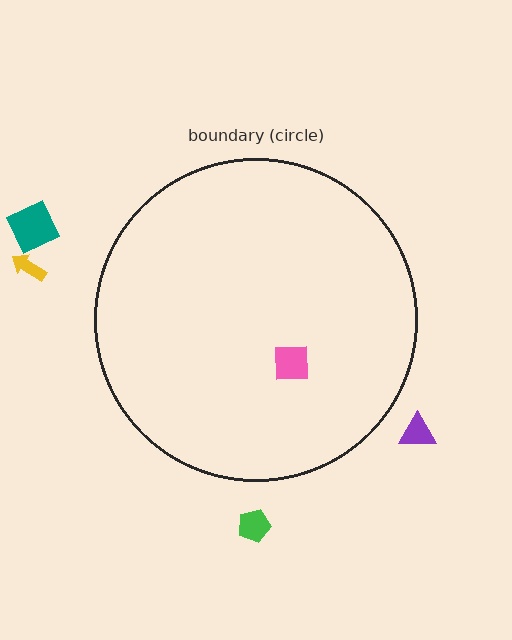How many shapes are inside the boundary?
1 inside, 4 outside.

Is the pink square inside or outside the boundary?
Inside.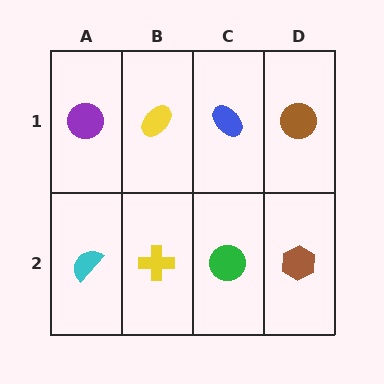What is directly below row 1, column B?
A yellow cross.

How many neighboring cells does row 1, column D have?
2.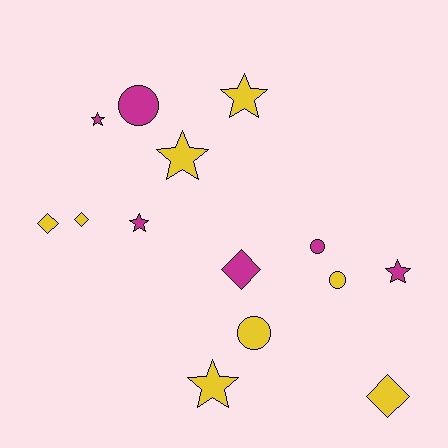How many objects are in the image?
There are 14 objects.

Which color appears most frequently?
Yellow, with 8 objects.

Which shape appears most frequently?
Star, with 6 objects.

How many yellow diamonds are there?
There are 3 yellow diamonds.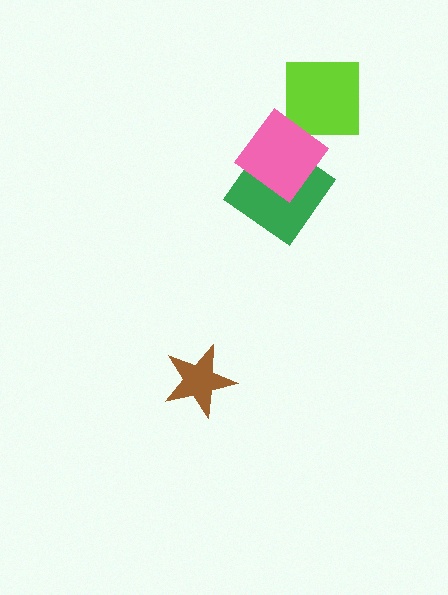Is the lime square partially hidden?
Yes, it is partially covered by another shape.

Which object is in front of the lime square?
The pink diamond is in front of the lime square.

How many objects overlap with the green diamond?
1 object overlaps with the green diamond.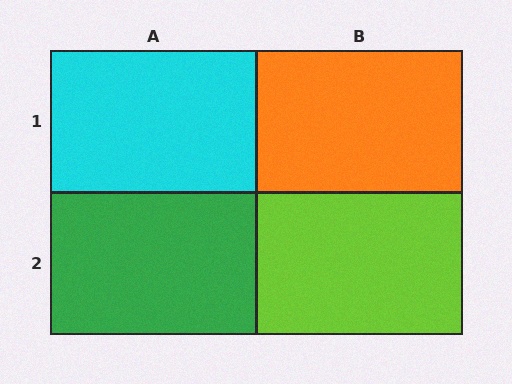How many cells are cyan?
1 cell is cyan.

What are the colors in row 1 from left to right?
Cyan, orange.